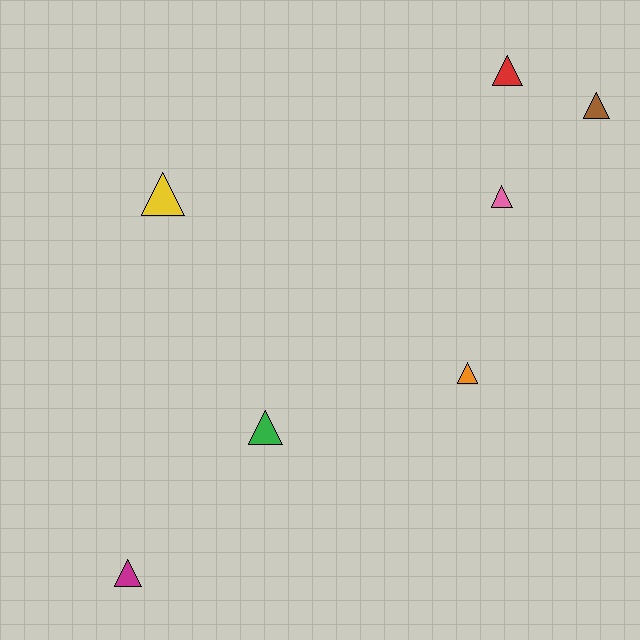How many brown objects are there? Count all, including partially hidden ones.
There is 1 brown object.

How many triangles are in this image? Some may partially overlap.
There are 7 triangles.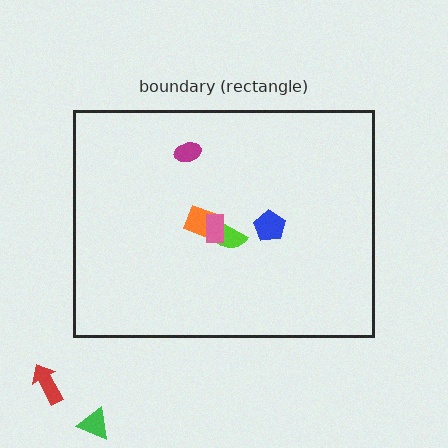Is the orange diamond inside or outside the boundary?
Inside.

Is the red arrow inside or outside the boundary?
Outside.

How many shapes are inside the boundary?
5 inside, 2 outside.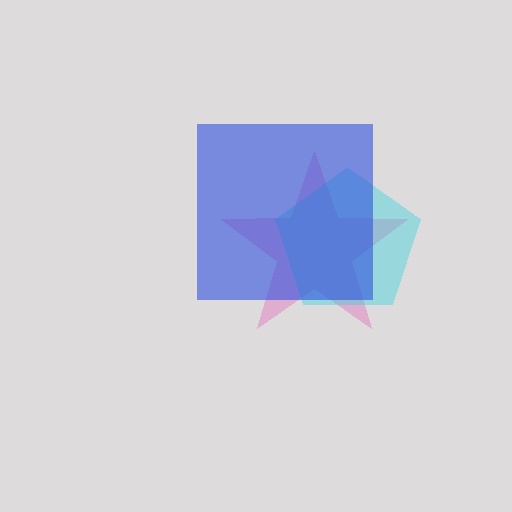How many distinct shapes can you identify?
There are 3 distinct shapes: a pink star, a cyan pentagon, a blue square.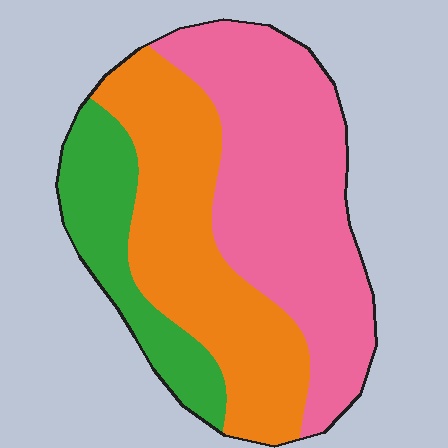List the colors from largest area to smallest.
From largest to smallest: pink, orange, green.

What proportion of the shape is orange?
Orange covers 36% of the shape.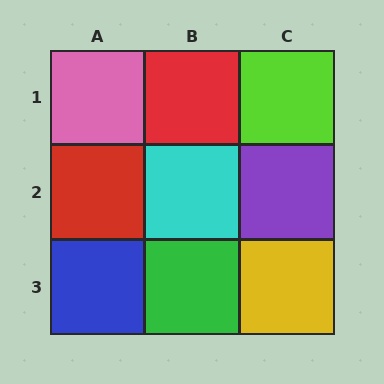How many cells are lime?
1 cell is lime.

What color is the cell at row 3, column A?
Blue.